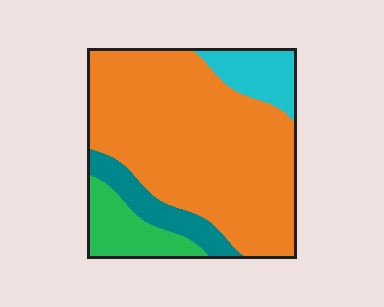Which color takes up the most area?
Orange, at roughly 70%.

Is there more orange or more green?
Orange.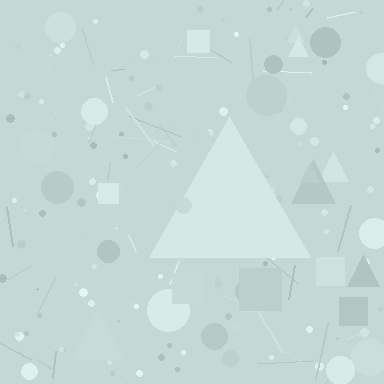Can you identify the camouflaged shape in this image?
The camouflaged shape is a triangle.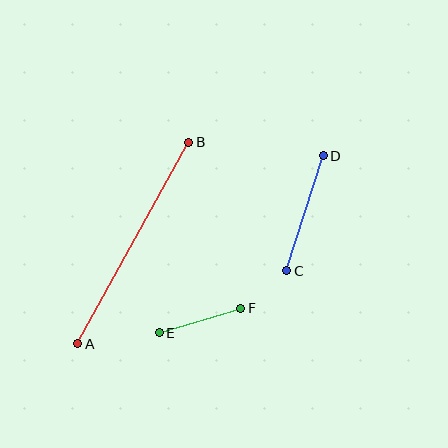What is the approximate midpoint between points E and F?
The midpoint is at approximately (200, 321) pixels.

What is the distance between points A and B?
The distance is approximately 230 pixels.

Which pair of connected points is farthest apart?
Points A and B are farthest apart.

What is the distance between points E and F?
The distance is approximately 85 pixels.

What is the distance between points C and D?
The distance is approximately 120 pixels.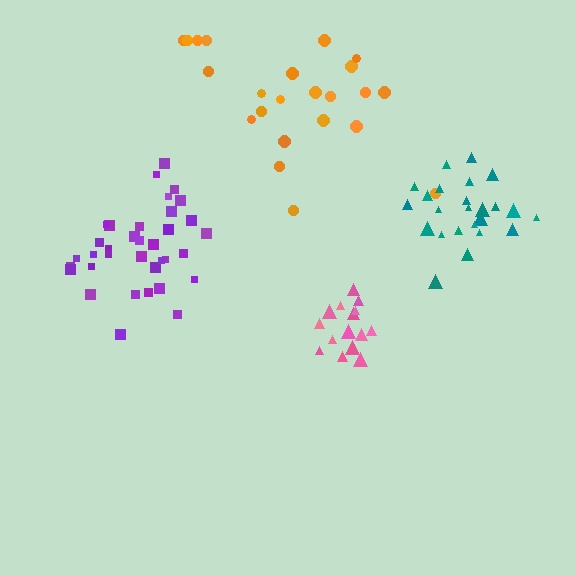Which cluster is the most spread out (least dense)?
Orange.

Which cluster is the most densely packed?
Pink.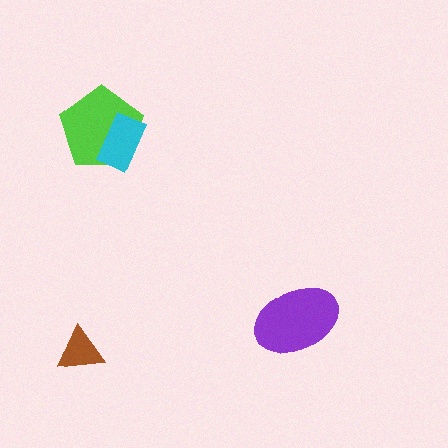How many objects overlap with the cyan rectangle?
1 object overlaps with the cyan rectangle.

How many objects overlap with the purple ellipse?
0 objects overlap with the purple ellipse.